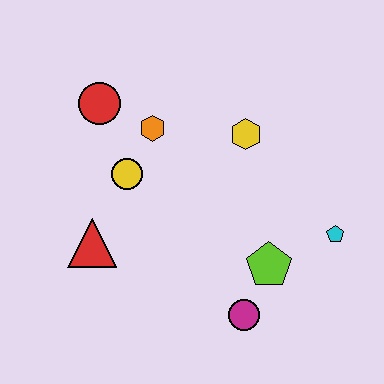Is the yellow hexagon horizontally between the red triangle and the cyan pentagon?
Yes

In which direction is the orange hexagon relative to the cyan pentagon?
The orange hexagon is to the left of the cyan pentagon.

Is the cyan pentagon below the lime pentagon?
No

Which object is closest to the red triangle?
The yellow circle is closest to the red triangle.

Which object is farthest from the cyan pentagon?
The red circle is farthest from the cyan pentagon.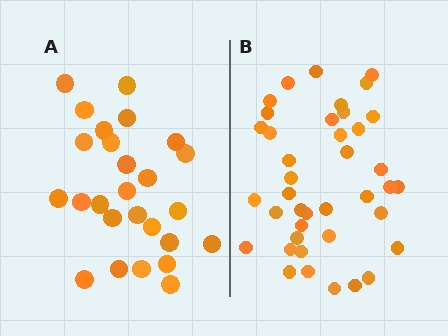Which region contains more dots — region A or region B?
Region B (the right region) has more dots.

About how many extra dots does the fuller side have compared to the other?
Region B has approximately 15 more dots than region A.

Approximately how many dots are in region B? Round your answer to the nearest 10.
About 40 dots.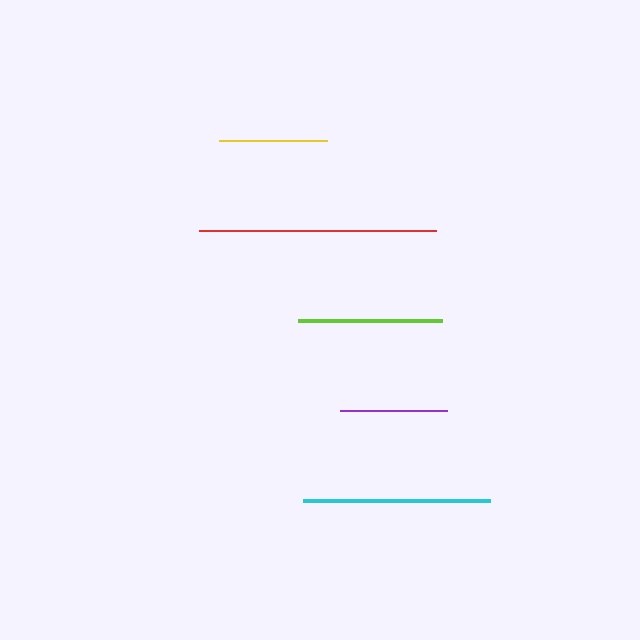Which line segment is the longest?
The red line is the longest at approximately 236 pixels.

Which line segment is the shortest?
The purple line is the shortest at approximately 106 pixels.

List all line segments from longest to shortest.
From longest to shortest: red, cyan, lime, yellow, purple.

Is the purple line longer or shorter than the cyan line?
The cyan line is longer than the purple line.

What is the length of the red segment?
The red segment is approximately 236 pixels long.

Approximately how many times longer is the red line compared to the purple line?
The red line is approximately 2.2 times the length of the purple line.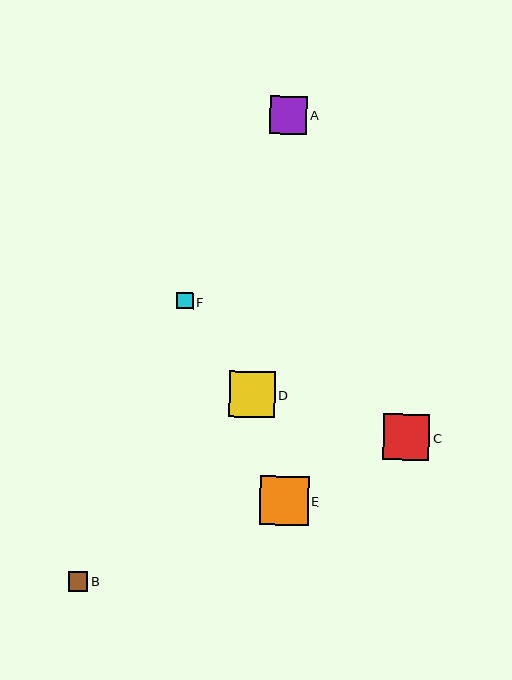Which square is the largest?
Square E is the largest with a size of approximately 49 pixels.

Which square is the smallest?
Square F is the smallest with a size of approximately 17 pixels.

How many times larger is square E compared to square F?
Square E is approximately 2.9 times the size of square F.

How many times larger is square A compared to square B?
Square A is approximately 1.9 times the size of square B.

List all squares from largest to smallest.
From largest to smallest: E, C, D, A, B, F.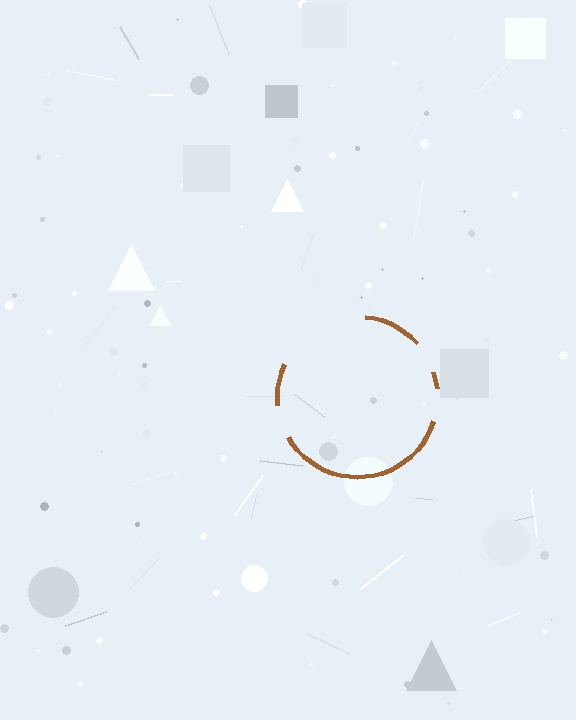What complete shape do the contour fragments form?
The contour fragments form a circle.